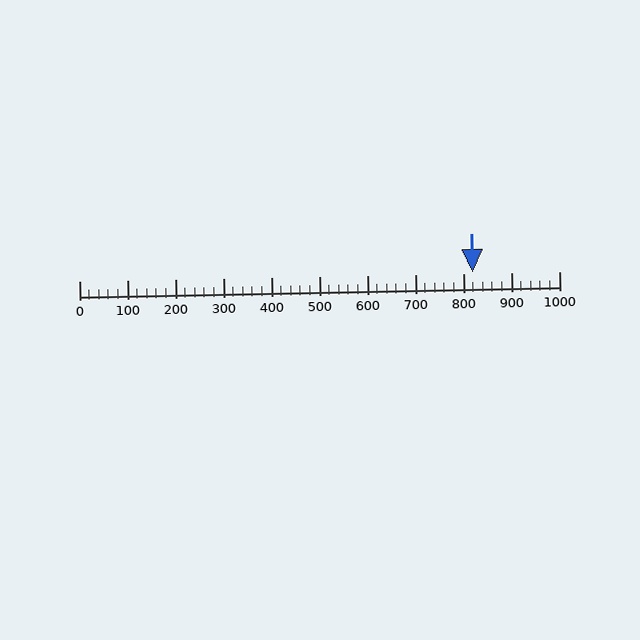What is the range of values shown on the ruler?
The ruler shows values from 0 to 1000.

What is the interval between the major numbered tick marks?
The major tick marks are spaced 100 units apart.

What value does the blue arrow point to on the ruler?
The blue arrow points to approximately 820.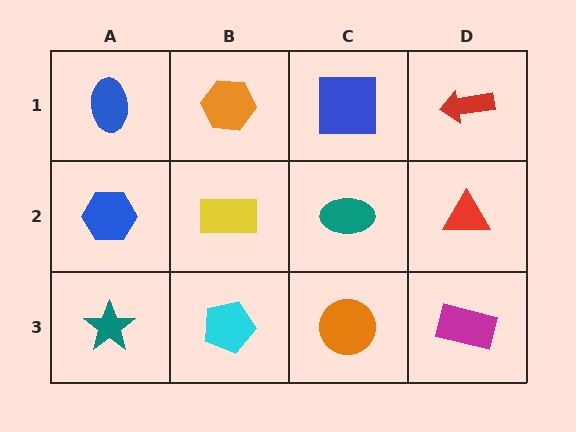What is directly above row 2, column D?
A red arrow.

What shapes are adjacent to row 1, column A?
A blue hexagon (row 2, column A), an orange hexagon (row 1, column B).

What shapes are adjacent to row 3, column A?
A blue hexagon (row 2, column A), a cyan pentagon (row 3, column B).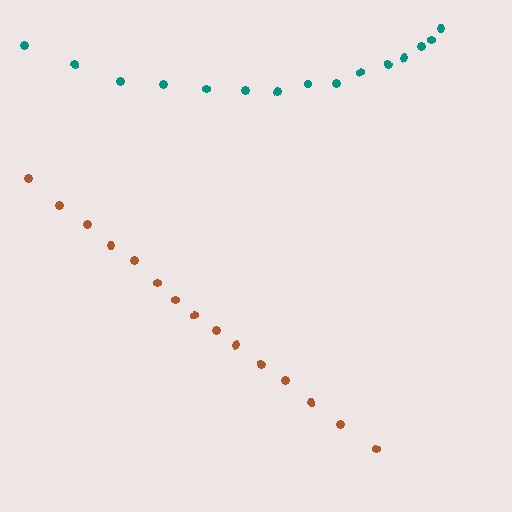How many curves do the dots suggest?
There are 2 distinct paths.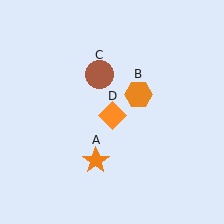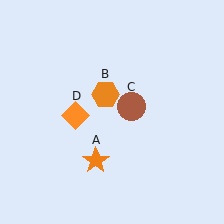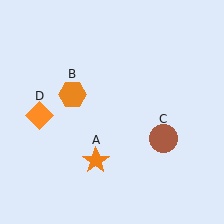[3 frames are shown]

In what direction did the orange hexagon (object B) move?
The orange hexagon (object B) moved left.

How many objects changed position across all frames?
3 objects changed position: orange hexagon (object B), brown circle (object C), orange diamond (object D).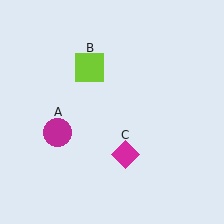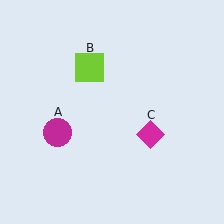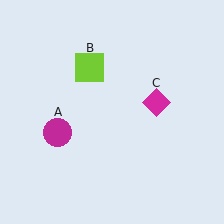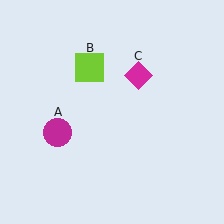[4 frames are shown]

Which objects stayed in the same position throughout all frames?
Magenta circle (object A) and lime square (object B) remained stationary.